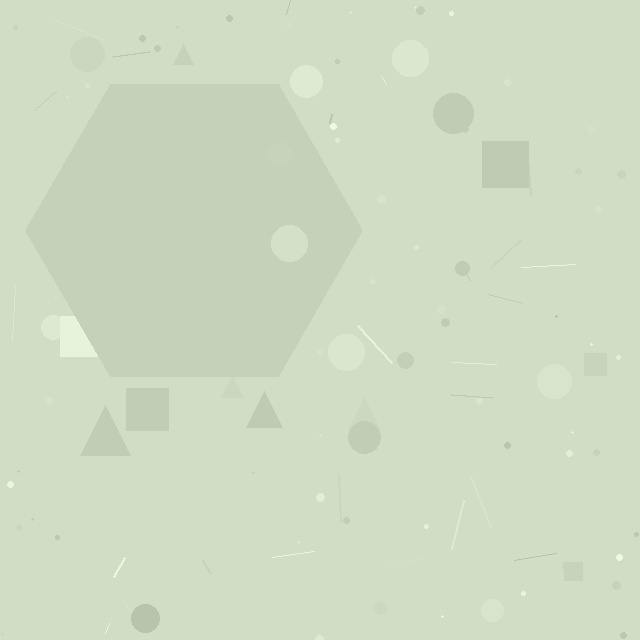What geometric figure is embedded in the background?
A hexagon is embedded in the background.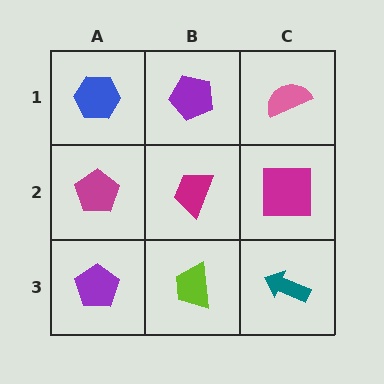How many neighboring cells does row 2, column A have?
3.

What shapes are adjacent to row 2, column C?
A pink semicircle (row 1, column C), a teal arrow (row 3, column C), a magenta trapezoid (row 2, column B).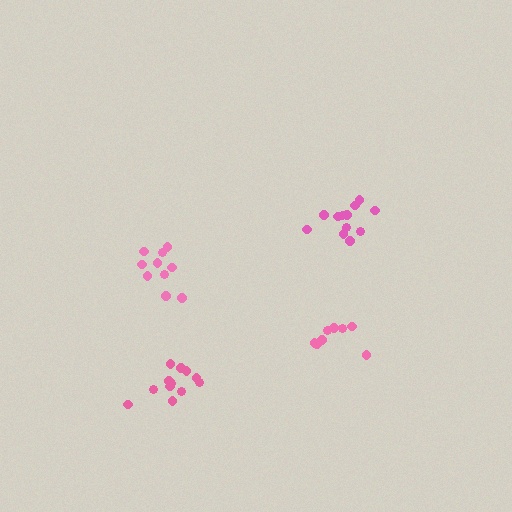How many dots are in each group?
Group 1: 13 dots, Group 2: 12 dots, Group 3: 10 dots, Group 4: 8 dots (43 total).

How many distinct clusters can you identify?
There are 4 distinct clusters.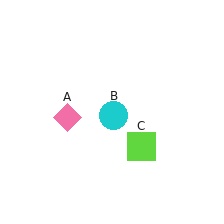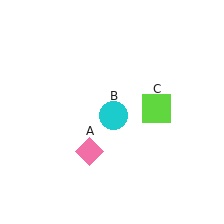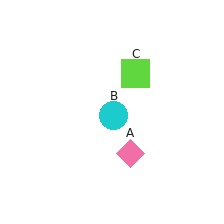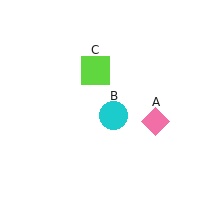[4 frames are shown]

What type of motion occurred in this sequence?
The pink diamond (object A), lime square (object C) rotated counterclockwise around the center of the scene.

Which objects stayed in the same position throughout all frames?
Cyan circle (object B) remained stationary.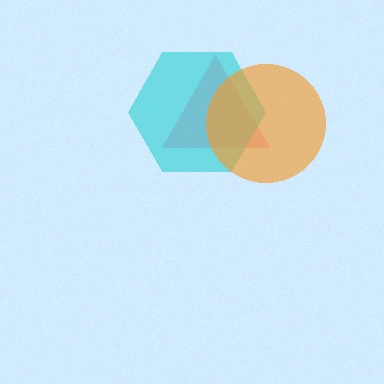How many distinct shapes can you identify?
There are 3 distinct shapes: a pink triangle, a cyan hexagon, an orange circle.